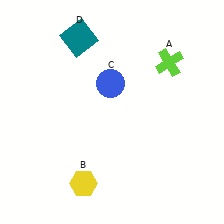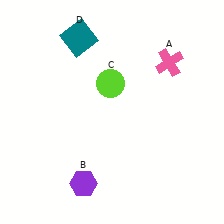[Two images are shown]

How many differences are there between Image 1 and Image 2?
There are 3 differences between the two images.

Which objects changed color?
A changed from lime to pink. B changed from yellow to purple. C changed from blue to lime.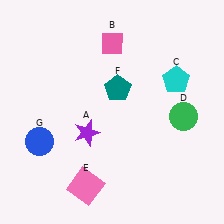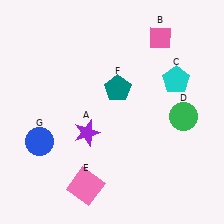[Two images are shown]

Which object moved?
The pink diamond (B) moved right.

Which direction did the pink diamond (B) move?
The pink diamond (B) moved right.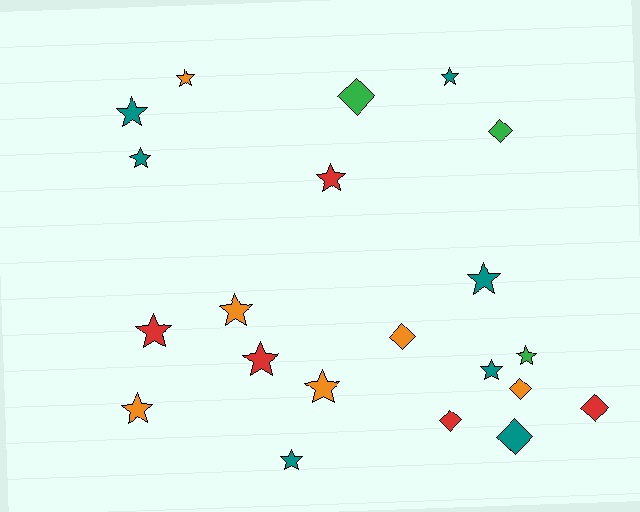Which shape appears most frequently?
Star, with 14 objects.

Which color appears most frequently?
Teal, with 7 objects.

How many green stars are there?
There is 1 green star.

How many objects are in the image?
There are 21 objects.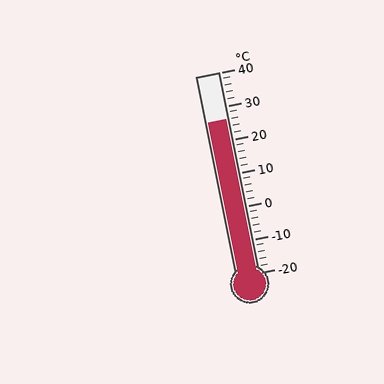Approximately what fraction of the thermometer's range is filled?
The thermometer is filled to approximately 75% of its range.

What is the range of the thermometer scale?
The thermometer scale ranges from -20°C to 40°C.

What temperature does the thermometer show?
The thermometer shows approximately 26°C.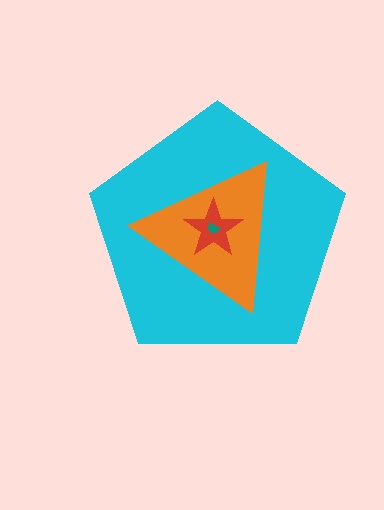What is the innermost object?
The teal trapezoid.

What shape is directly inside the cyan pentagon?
The orange triangle.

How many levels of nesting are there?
4.